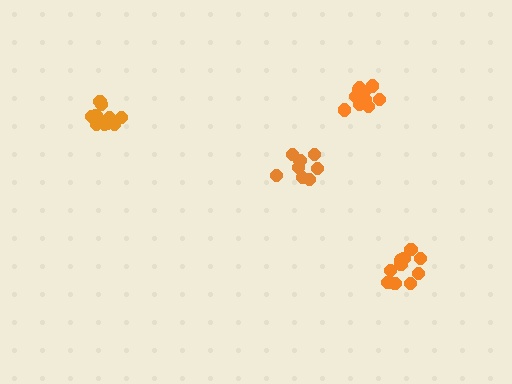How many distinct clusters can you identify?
There are 4 distinct clusters.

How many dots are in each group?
Group 1: 11 dots, Group 2: 11 dots, Group 3: 10 dots, Group 4: 8 dots (40 total).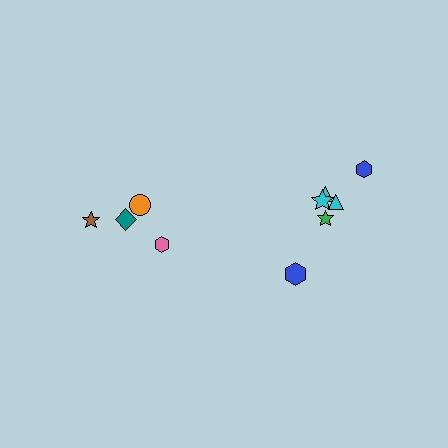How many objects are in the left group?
There are 4 objects.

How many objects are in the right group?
There are 6 objects.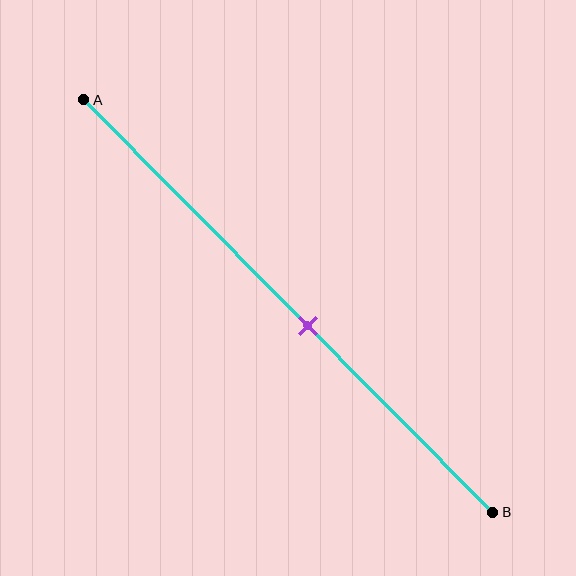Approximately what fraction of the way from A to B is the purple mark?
The purple mark is approximately 55% of the way from A to B.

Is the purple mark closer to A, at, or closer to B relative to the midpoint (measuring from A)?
The purple mark is closer to point B than the midpoint of segment AB.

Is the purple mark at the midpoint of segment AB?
No, the mark is at about 55% from A, not at the 50% midpoint.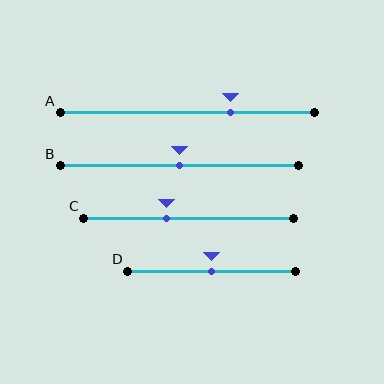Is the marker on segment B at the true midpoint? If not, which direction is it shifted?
Yes, the marker on segment B is at the true midpoint.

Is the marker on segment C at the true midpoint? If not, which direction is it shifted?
No, the marker on segment C is shifted to the left by about 11% of the segment length.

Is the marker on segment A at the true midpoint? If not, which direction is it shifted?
No, the marker on segment A is shifted to the right by about 17% of the segment length.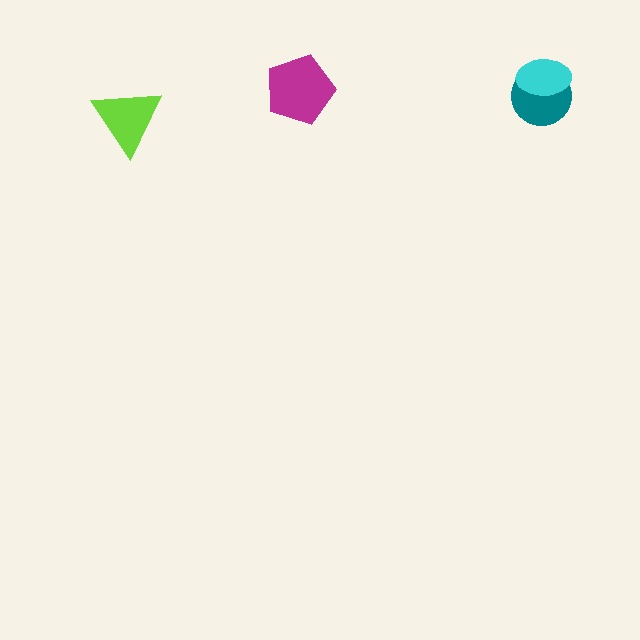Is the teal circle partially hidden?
Yes, it is partially covered by another shape.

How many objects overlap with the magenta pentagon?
0 objects overlap with the magenta pentagon.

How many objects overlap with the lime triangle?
0 objects overlap with the lime triangle.